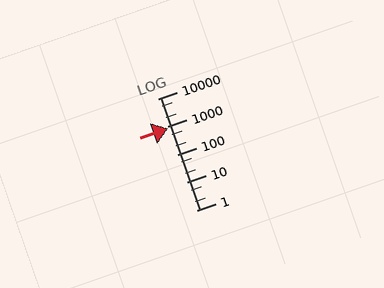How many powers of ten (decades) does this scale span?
The scale spans 4 decades, from 1 to 10000.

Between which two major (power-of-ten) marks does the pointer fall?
The pointer is between 100 and 1000.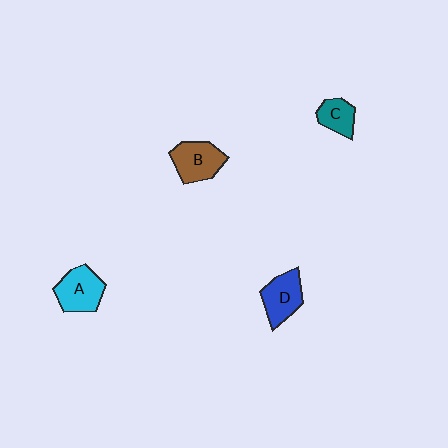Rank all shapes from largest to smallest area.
From largest to smallest: A (cyan), B (brown), D (blue), C (teal).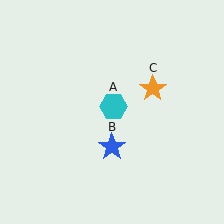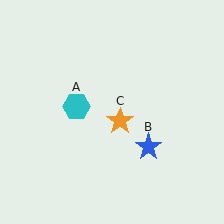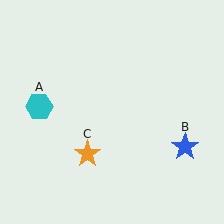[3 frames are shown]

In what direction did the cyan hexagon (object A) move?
The cyan hexagon (object A) moved left.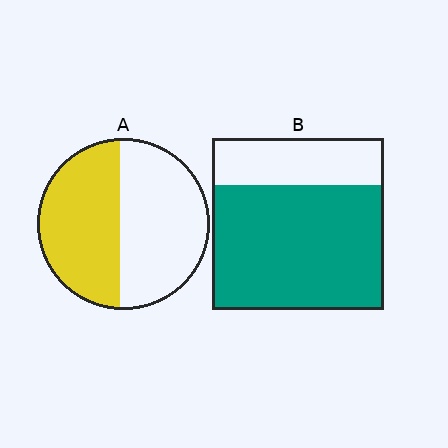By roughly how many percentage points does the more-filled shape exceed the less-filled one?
By roughly 25 percentage points (B over A).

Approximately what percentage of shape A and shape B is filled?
A is approximately 45% and B is approximately 75%.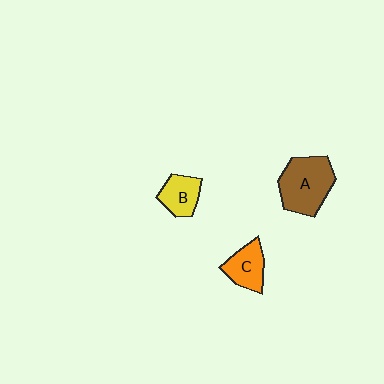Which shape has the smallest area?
Shape B (yellow).